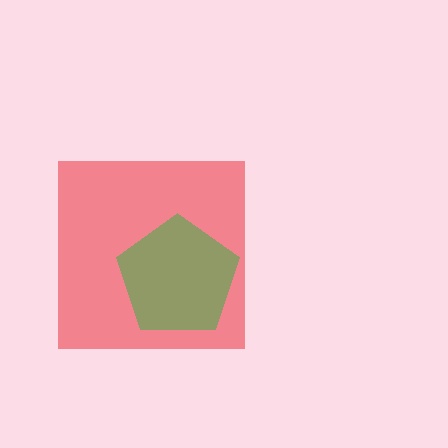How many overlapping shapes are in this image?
There are 2 overlapping shapes in the image.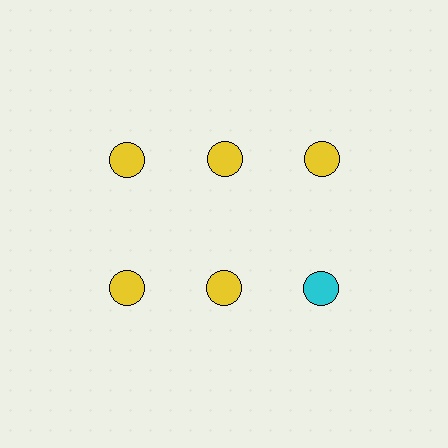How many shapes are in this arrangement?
There are 6 shapes arranged in a grid pattern.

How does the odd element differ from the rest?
It has a different color: cyan instead of yellow.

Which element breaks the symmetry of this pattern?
The cyan circle in the second row, center column breaks the symmetry. All other shapes are yellow circles.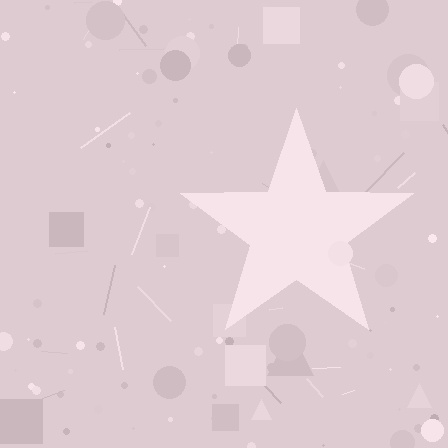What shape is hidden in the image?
A star is hidden in the image.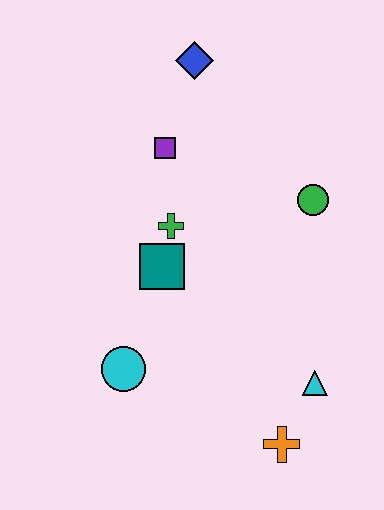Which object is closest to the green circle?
The green cross is closest to the green circle.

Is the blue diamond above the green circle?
Yes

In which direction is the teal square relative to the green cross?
The teal square is below the green cross.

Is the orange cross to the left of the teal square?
No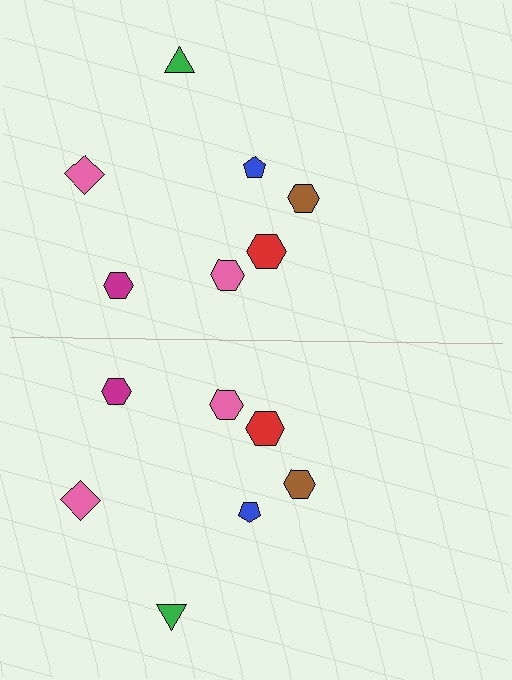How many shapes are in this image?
There are 14 shapes in this image.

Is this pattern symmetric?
Yes, this pattern has bilateral (reflection) symmetry.